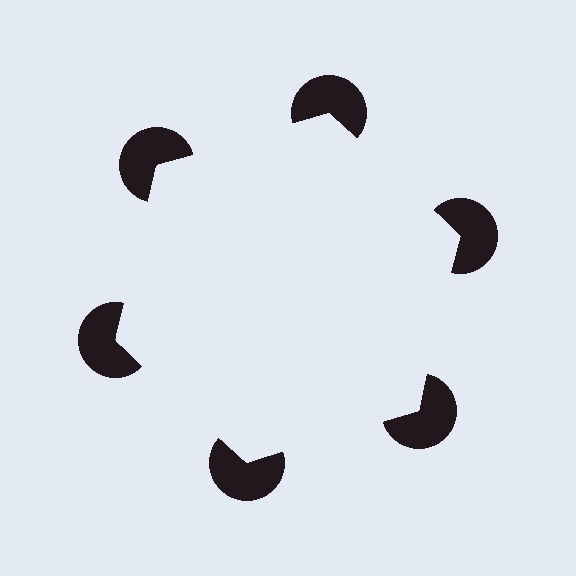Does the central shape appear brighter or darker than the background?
It typically appears slightly brighter than the background, even though no actual brightness change is drawn.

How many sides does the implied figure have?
6 sides.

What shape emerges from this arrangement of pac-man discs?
An illusory hexagon — its edges are inferred from the aligned wedge cuts in the pac-man discs, not physically drawn.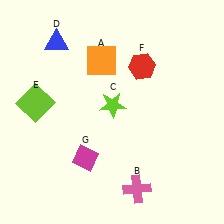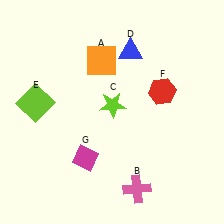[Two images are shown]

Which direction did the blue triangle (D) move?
The blue triangle (D) moved right.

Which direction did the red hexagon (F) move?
The red hexagon (F) moved down.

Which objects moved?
The objects that moved are: the blue triangle (D), the red hexagon (F).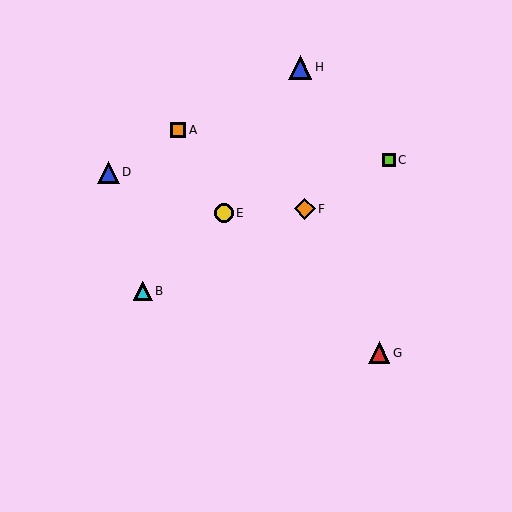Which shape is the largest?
The blue triangle (labeled H) is the largest.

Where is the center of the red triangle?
The center of the red triangle is at (379, 353).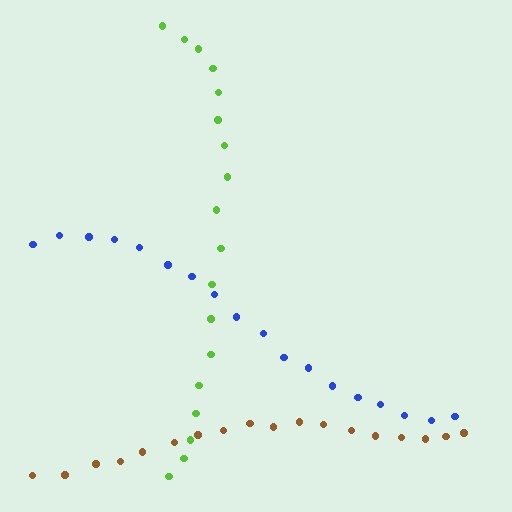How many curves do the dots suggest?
There are 3 distinct paths.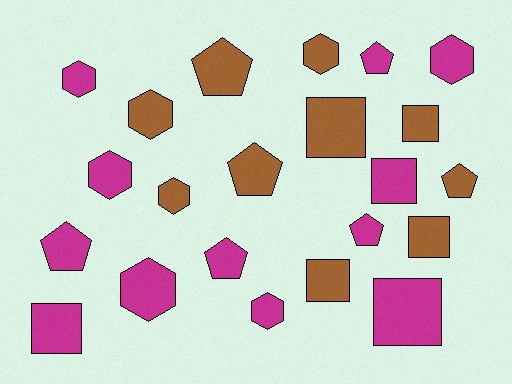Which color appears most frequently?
Magenta, with 12 objects.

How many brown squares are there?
There are 4 brown squares.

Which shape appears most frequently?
Hexagon, with 8 objects.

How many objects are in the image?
There are 22 objects.